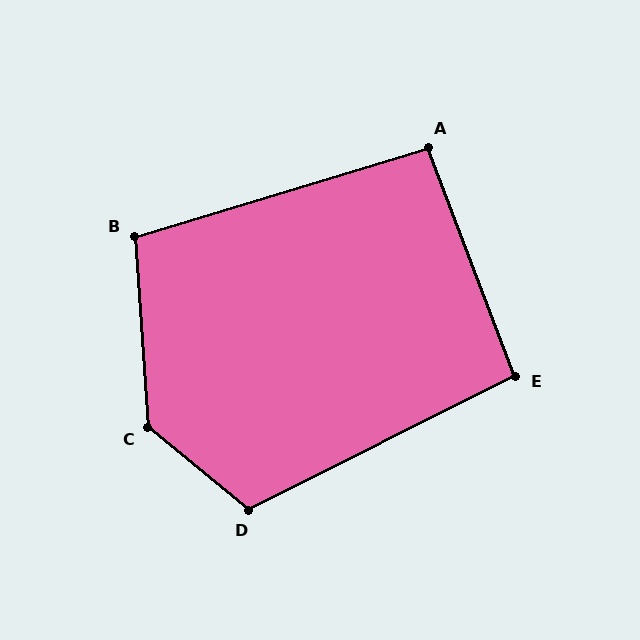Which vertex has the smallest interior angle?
A, at approximately 94 degrees.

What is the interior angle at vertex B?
Approximately 103 degrees (obtuse).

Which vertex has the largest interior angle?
C, at approximately 133 degrees.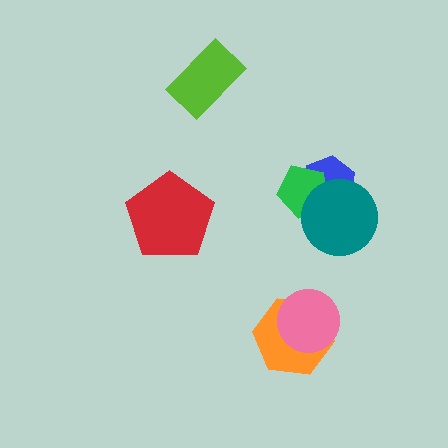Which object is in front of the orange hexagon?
The pink circle is in front of the orange hexagon.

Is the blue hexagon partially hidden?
Yes, it is partially covered by another shape.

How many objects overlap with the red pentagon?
0 objects overlap with the red pentagon.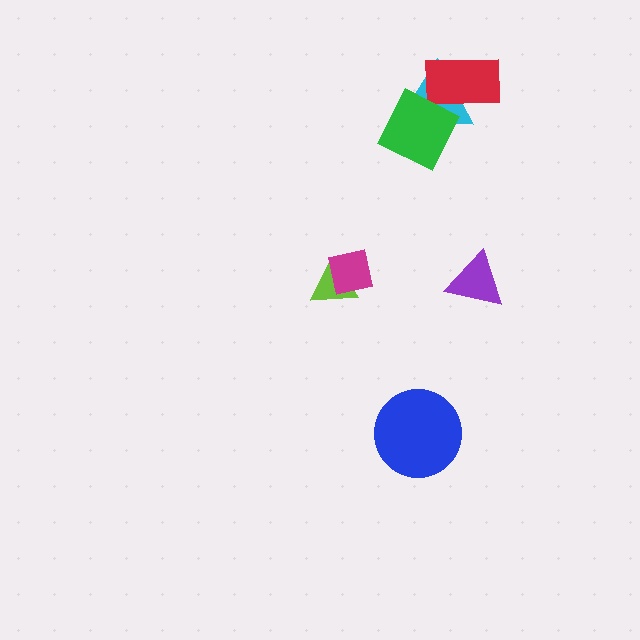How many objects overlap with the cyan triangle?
2 objects overlap with the cyan triangle.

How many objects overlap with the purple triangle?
0 objects overlap with the purple triangle.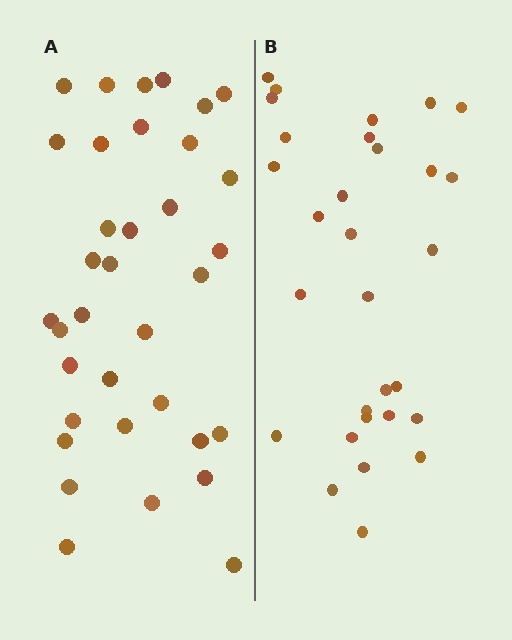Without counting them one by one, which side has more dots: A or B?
Region A (the left region) has more dots.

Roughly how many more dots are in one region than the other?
Region A has about 5 more dots than region B.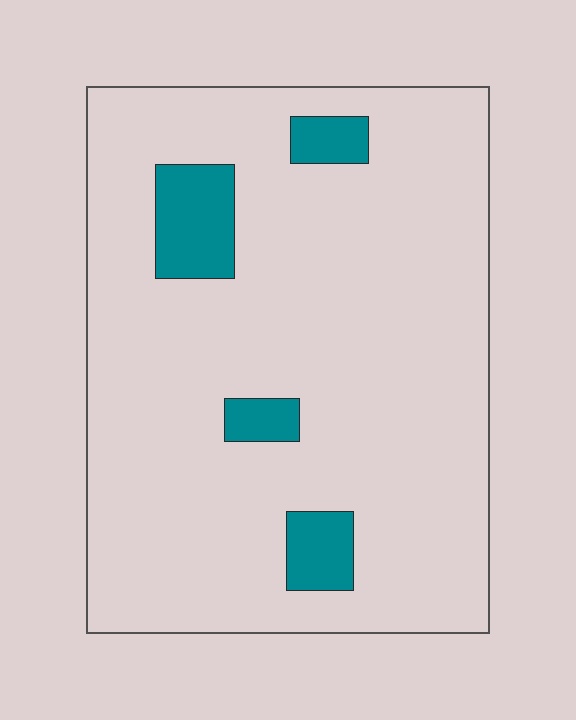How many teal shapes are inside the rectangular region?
4.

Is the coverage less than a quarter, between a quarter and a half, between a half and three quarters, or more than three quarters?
Less than a quarter.